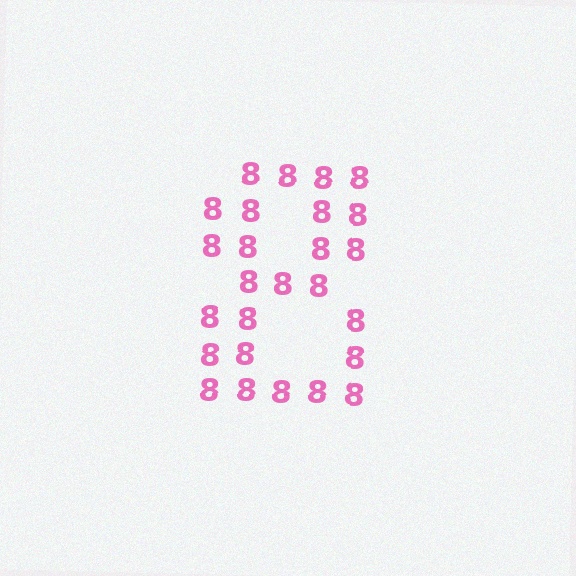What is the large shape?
The large shape is the digit 8.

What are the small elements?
The small elements are digit 8's.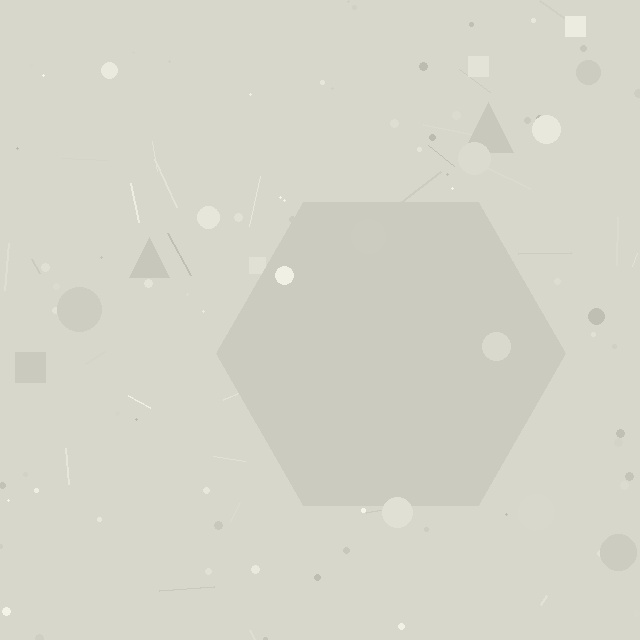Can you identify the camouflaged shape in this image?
The camouflaged shape is a hexagon.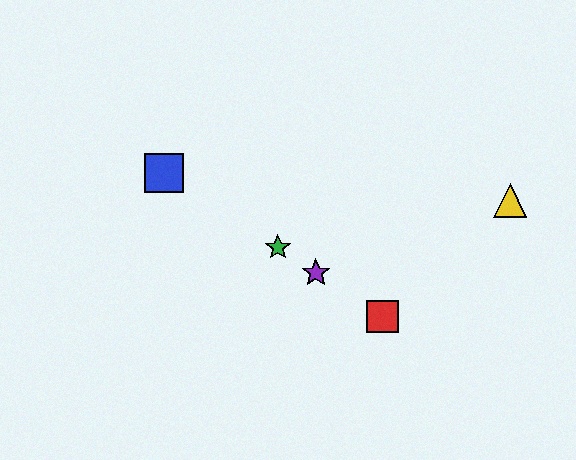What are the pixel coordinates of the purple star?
The purple star is at (316, 273).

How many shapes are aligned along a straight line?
4 shapes (the red square, the blue square, the green star, the purple star) are aligned along a straight line.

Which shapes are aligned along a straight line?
The red square, the blue square, the green star, the purple star are aligned along a straight line.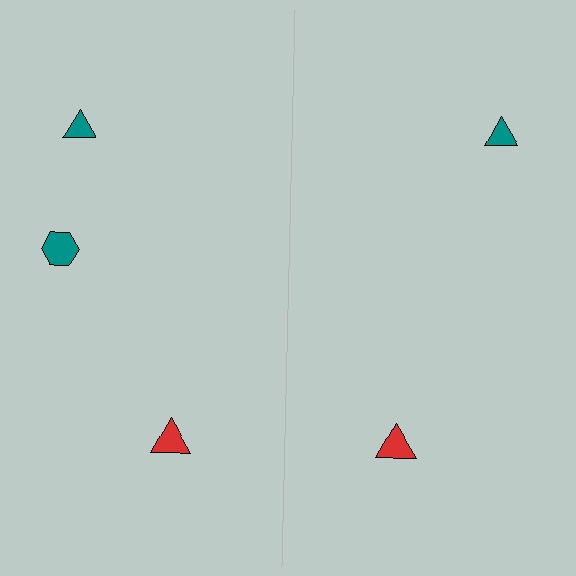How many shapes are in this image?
There are 5 shapes in this image.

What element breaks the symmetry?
A teal hexagon is missing from the right side.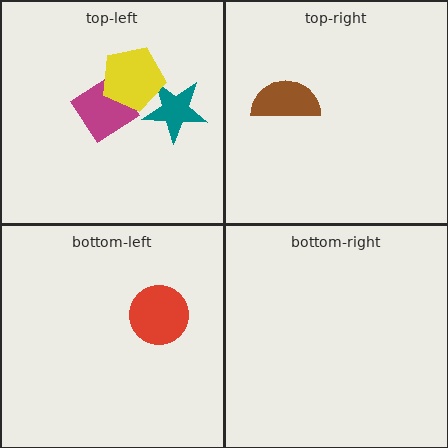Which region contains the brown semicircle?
The top-right region.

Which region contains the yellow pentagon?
The top-left region.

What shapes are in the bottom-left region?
The red circle.